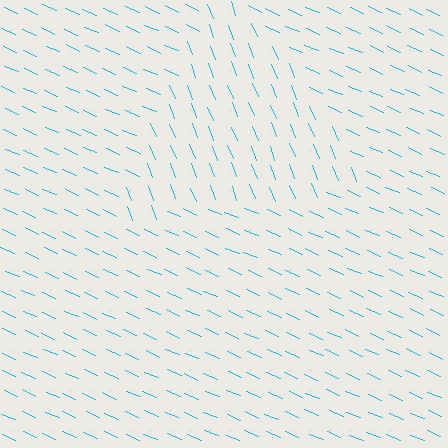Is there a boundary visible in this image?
Yes, there is a texture boundary formed by a change in line orientation.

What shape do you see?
I see a triangle.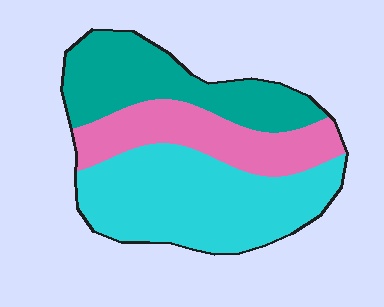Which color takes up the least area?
Pink, at roughly 25%.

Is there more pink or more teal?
Teal.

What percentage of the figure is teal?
Teal covers around 30% of the figure.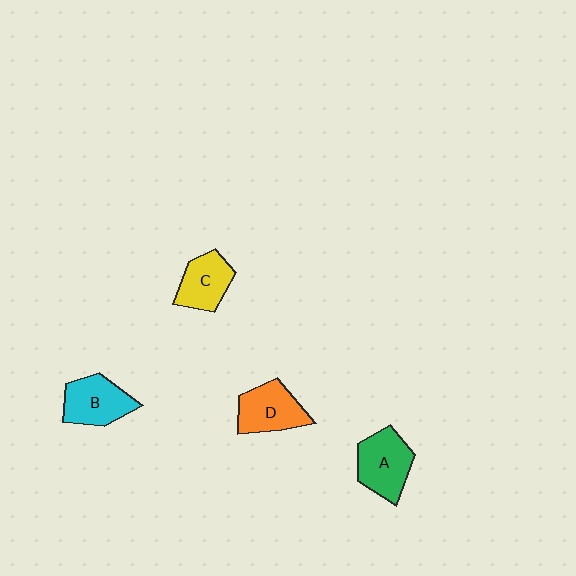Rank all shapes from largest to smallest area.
From largest to smallest: A (green), B (cyan), D (orange), C (yellow).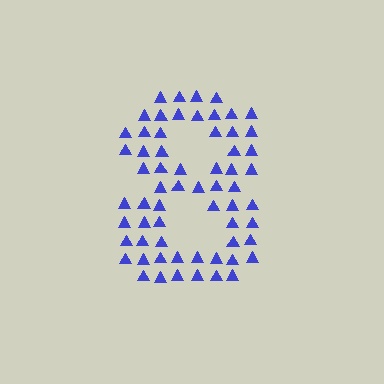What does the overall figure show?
The overall figure shows the digit 8.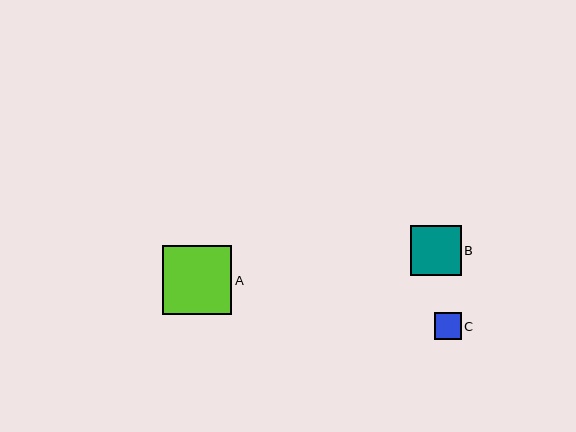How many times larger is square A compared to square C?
Square A is approximately 2.5 times the size of square C.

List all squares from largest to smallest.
From largest to smallest: A, B, C.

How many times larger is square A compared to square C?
Square A is approximately 2.5 times the size of square C.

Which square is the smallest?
Square C is the smallest with a size of approximately 27 pixels.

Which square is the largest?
Square A is the largest with a size of approximately 70 pixels.